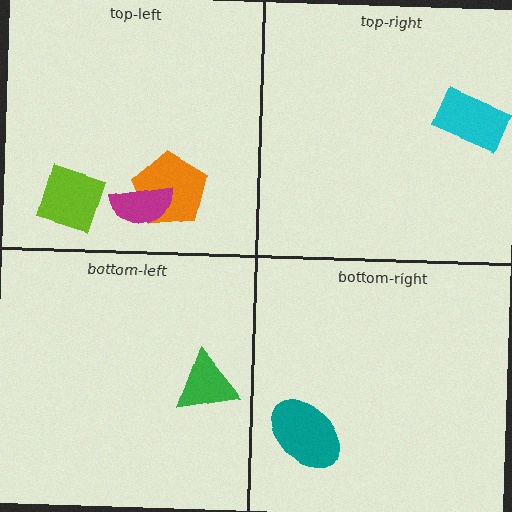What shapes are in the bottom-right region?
The teal ellipse.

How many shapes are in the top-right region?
1.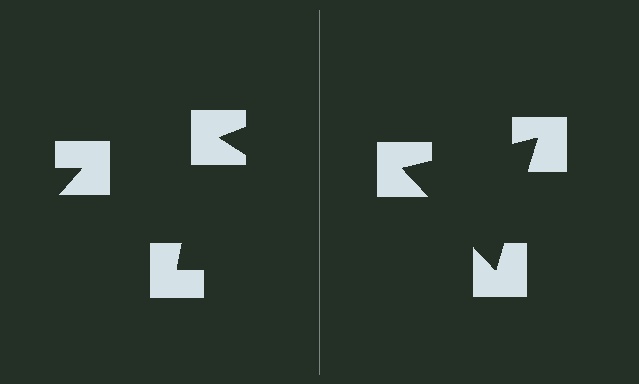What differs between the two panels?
The notched squares are positioned identically on both sides; only the wedge orientations differ. On the right they align to a triangle; on the left they are misaligned.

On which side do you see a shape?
An illusory triangle appears on the right side. On the left side the wedge cuts are rotated, so no coherent shape forms.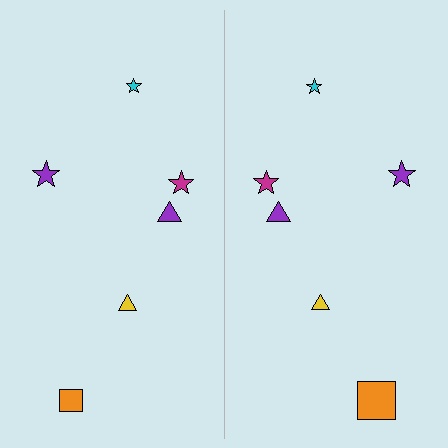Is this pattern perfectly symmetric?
No, the pattern is not perfectly symmetric. The orange square on the right side has a different size than its mirror counterpart.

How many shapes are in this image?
There are 12 shapes in this image.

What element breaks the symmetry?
The orange square on the right side has a different size than its mirror counterpart.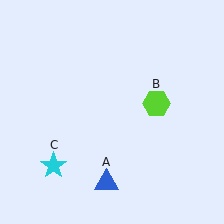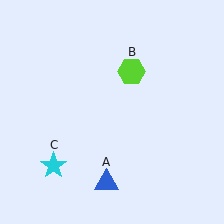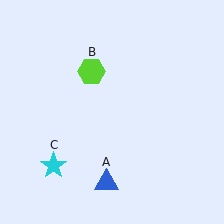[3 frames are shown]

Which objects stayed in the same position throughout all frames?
Blue triangle (object A) and cyan star (object C) remained stationary.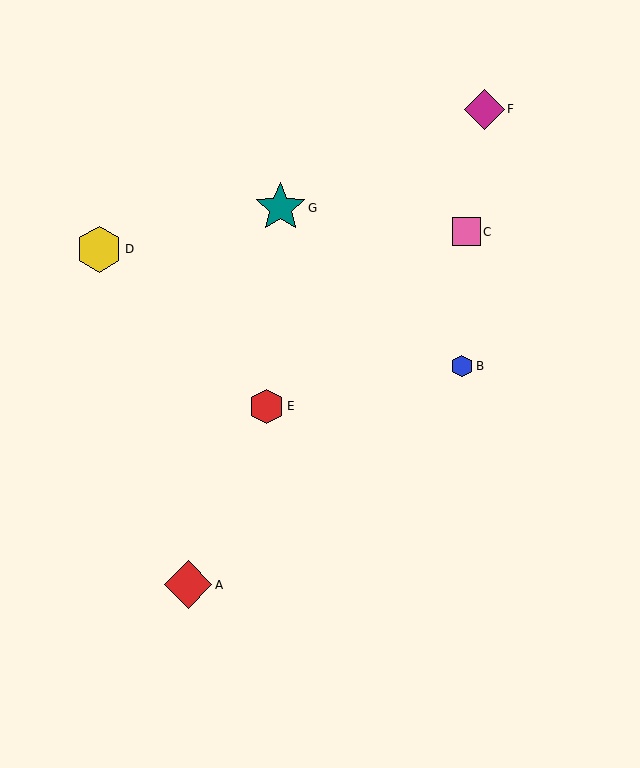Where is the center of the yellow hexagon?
The center of the yellow hexagon is at (99, 249).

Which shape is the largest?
The teal star (labeled G) is the largest.